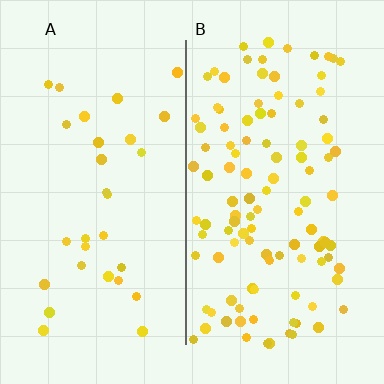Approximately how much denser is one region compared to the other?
Approximately 3.5× — region B over region A.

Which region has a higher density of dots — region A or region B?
B (the right).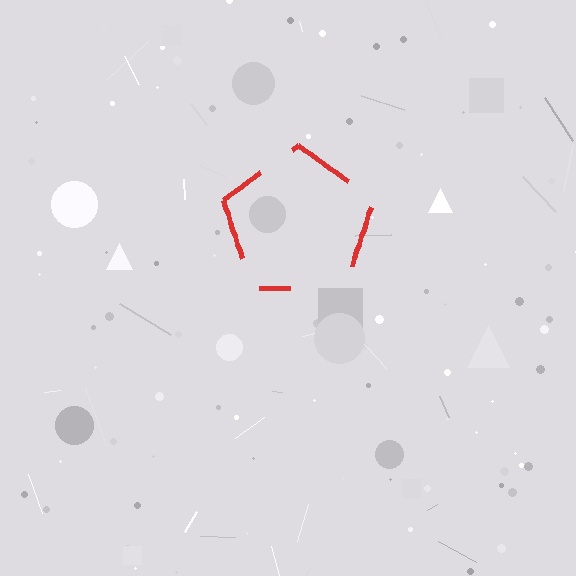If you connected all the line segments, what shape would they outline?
They would outline a pentagon.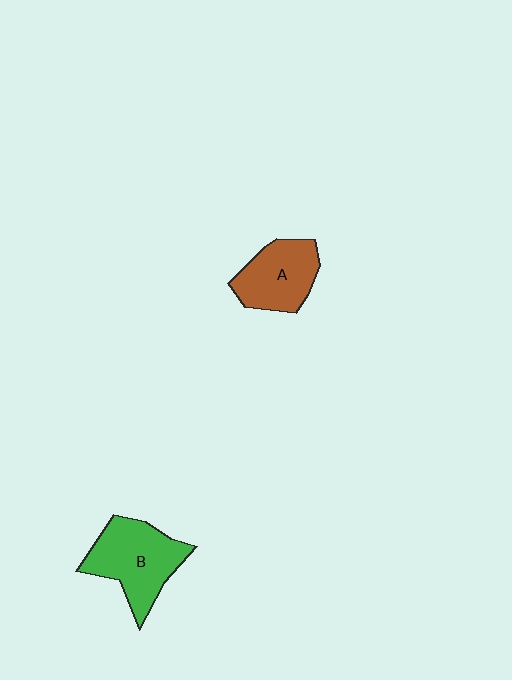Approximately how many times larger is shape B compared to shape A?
Approximately 1.3 times.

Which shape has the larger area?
Shape B (green).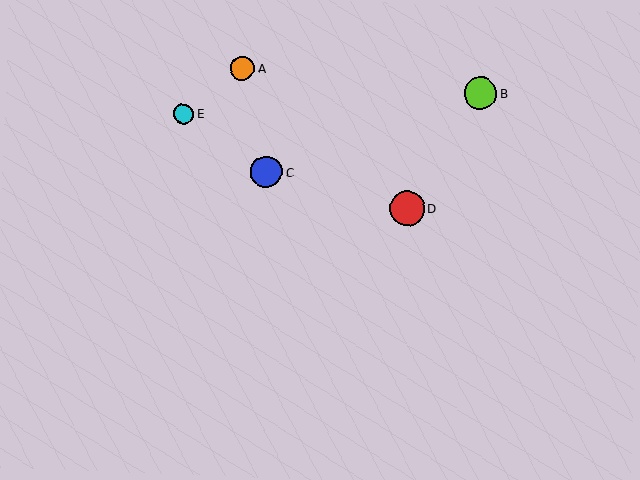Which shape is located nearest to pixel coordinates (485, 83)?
The lime circle (labeled B) at (480, 93) is nearest to that location.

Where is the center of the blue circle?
The center of the blue circle is at (266, 172).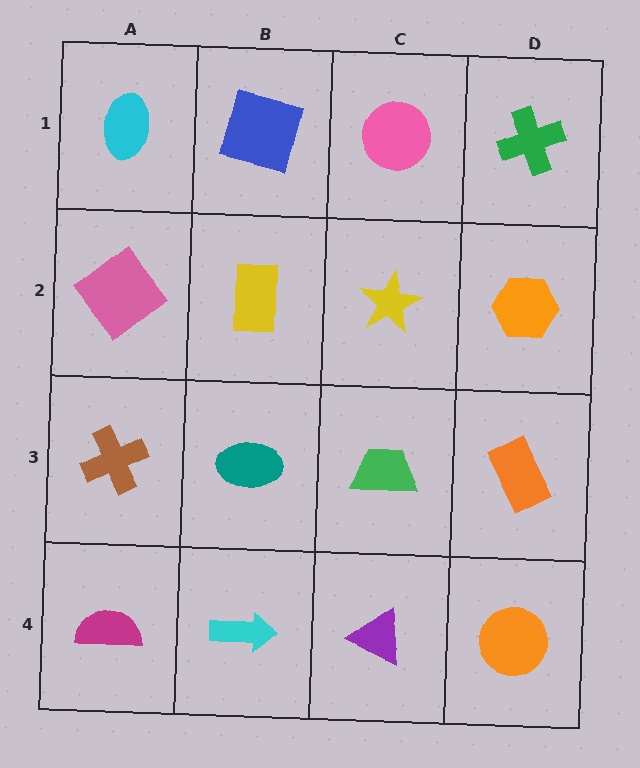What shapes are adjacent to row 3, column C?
A yellow star (row 2, column C), a purple triangle (row 4, column C), a teal ellipse (row 3, column B), an orange rectangle (row 3, column D).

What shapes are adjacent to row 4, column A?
A brown cross (row 3, column A), a cyan arrow (row 4, column B).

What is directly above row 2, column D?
A green cross.